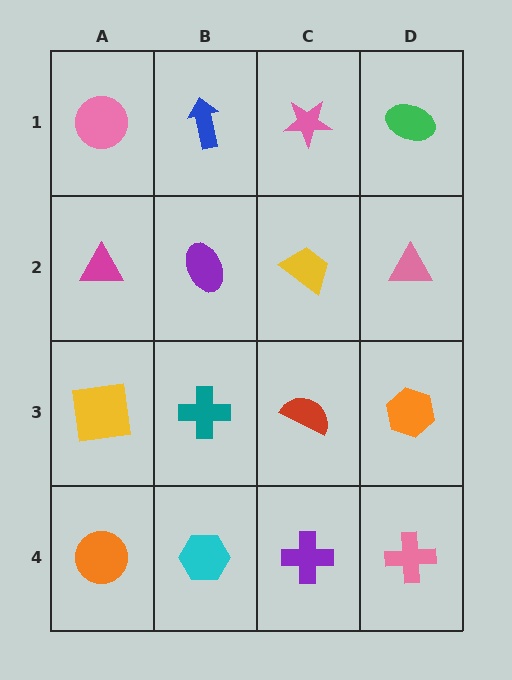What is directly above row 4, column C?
A red semicircle.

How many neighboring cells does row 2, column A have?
3.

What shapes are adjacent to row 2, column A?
A pink circle (row 1, column A), a yellow square (row 3, column A), a purple ellipse (row 2, column B).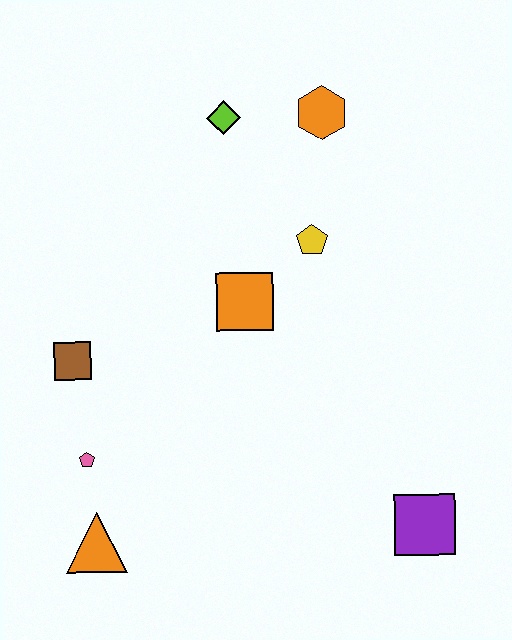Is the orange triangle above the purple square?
No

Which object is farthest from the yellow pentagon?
The orange triangle is farthest from the yellow pentagon.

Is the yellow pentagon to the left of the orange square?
No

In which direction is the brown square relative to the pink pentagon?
The brown square is above the pink pentagon.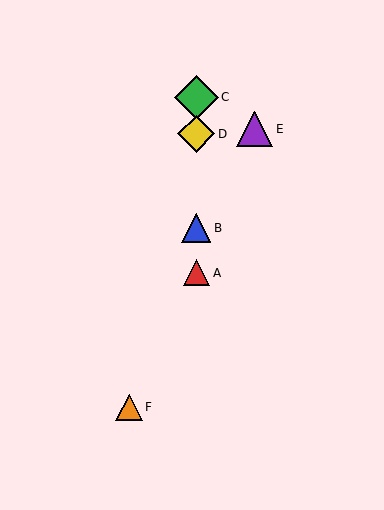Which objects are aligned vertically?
Objects A, B, C, D are aligned vertically.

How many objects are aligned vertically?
4 objects (A, B, C, D) are aligned vertically.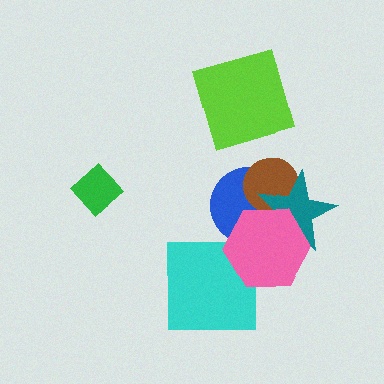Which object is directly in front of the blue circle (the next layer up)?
The brown circle is directly in front of the blue circle.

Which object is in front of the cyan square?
The pink hexagon is in front of the cyan square.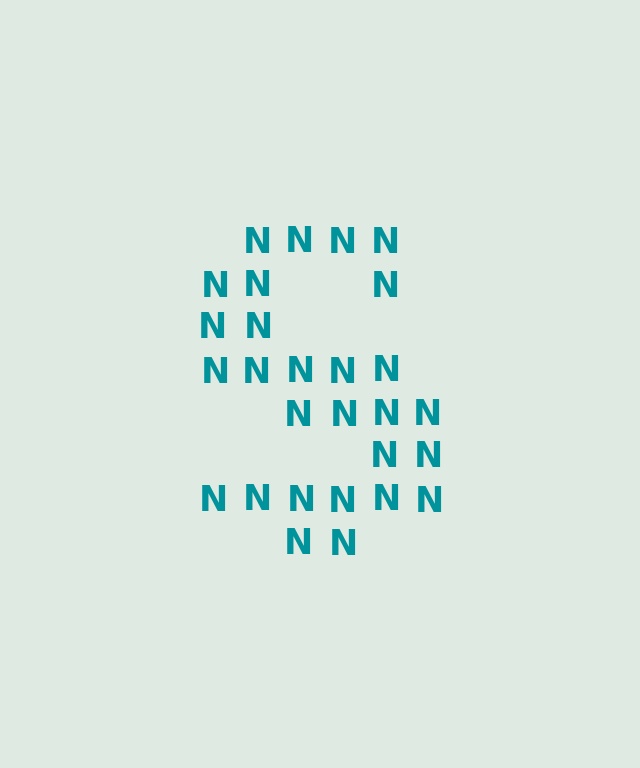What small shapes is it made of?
It is made of small letter N's.